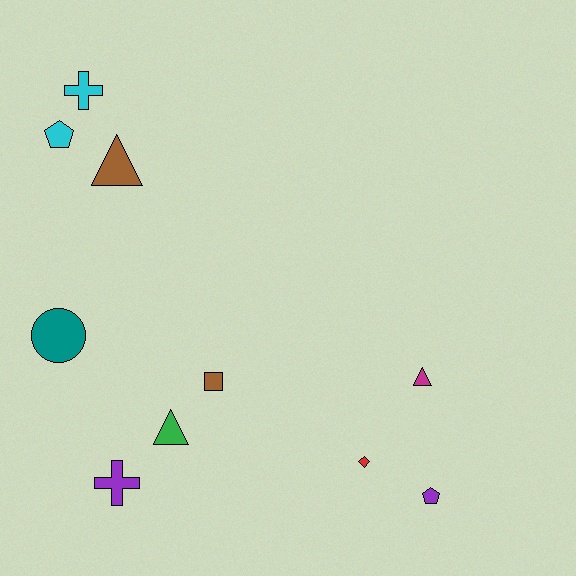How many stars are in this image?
There are no stars.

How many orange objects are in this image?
There are no orange objects.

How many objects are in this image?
There are 10 objects.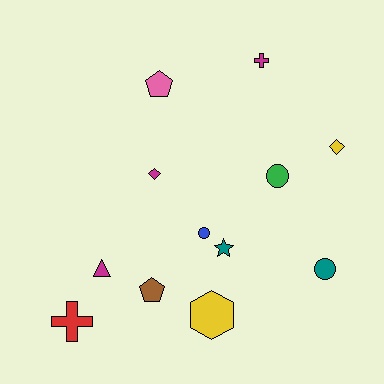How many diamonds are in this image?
There are 2 diamonds.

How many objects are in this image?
There are 12 objects.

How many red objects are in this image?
There is 1 red object.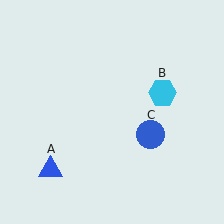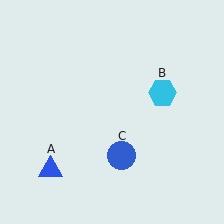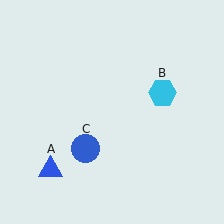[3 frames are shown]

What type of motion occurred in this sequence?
The blue circle (object C) rotated clockwise around the center of the scene.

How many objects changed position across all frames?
1 object changed position: blue circle (object C).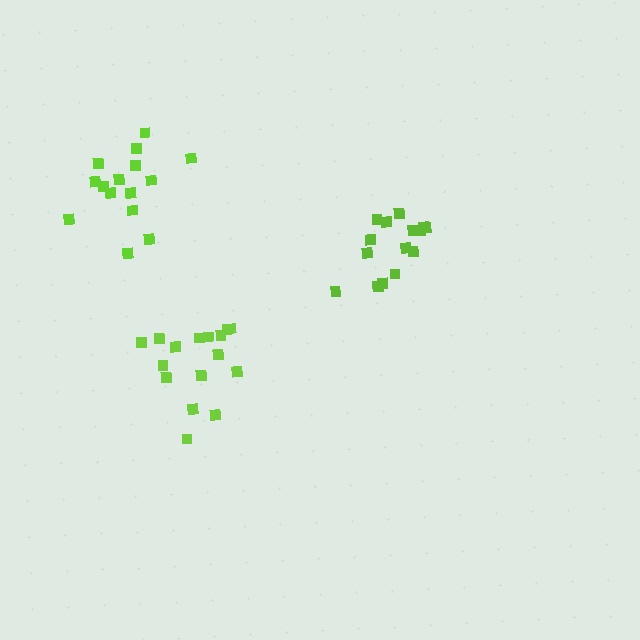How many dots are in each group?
Group 1: 16 dots, Group 2: 15 dots, Group 3: 15 dots (46 total).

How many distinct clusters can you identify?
There are 3 distinct clusters.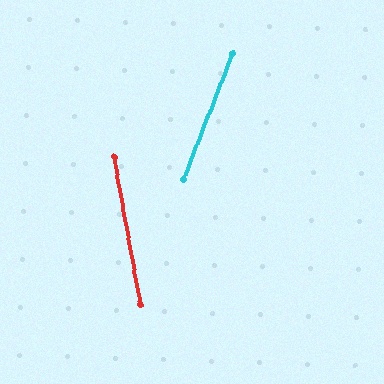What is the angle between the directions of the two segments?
Approximately 32 degrees.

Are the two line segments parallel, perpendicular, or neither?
Neither parallel nor perpendicular — they differ by about 32°.